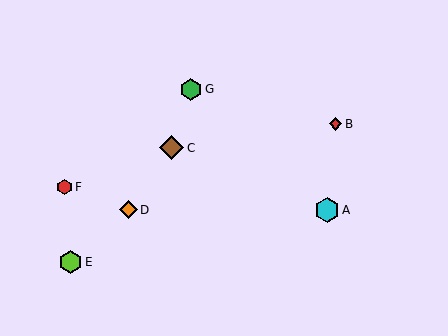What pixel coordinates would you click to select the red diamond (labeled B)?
Click at (335, 124) to select the red diamond B.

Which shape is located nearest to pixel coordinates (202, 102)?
The green hexagon (labeled G) at (191, 90) is nearest to that location.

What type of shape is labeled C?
Shape C is a brown diamond.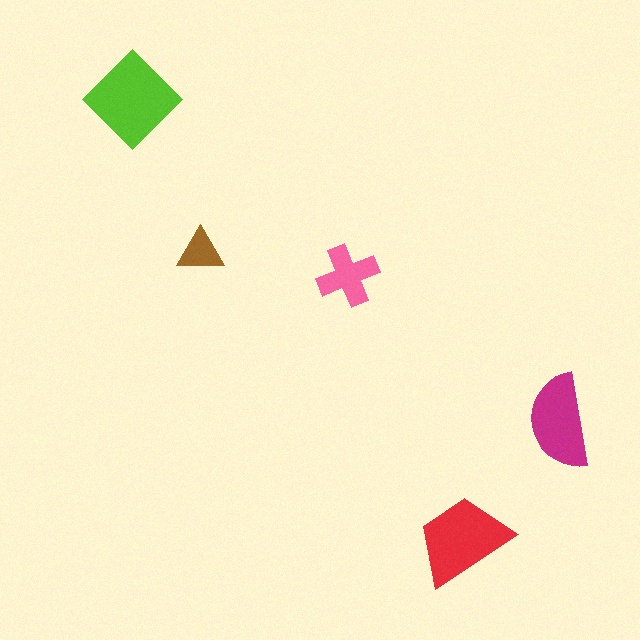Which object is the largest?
The lime diamond.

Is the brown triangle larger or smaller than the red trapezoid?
Smaller.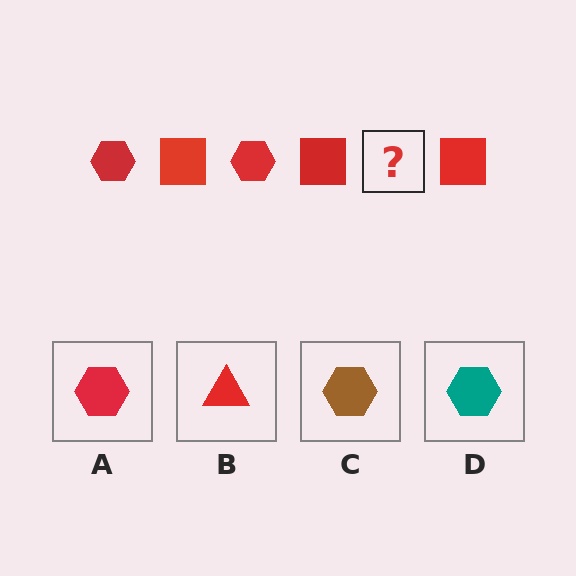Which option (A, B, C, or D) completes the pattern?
A.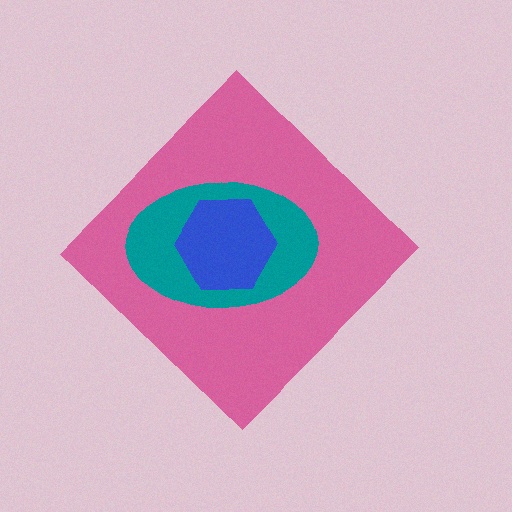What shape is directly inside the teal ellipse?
The blue hexagon.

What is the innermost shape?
The blue hexagon.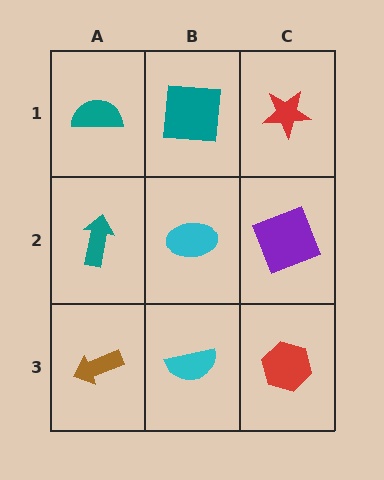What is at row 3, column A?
A brown arrow.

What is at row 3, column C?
A red hexagon.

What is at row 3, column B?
A cyan semicircle.